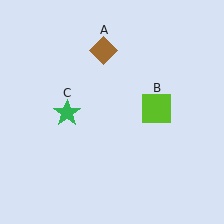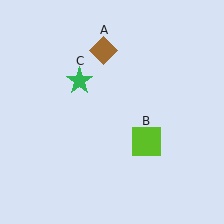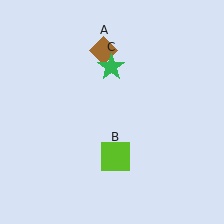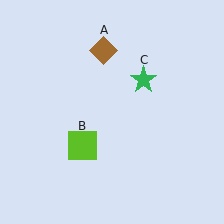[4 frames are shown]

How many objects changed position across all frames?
2 objects changed position: lime square (object B), green star (object C).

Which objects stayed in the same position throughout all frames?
Brown diamond (object A) remained stationary.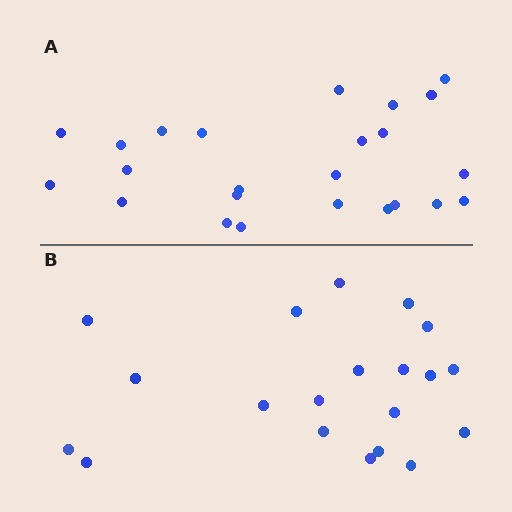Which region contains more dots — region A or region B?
Region A (the top region) has more dots.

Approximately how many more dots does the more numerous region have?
Region A has about 4 more dots than region B.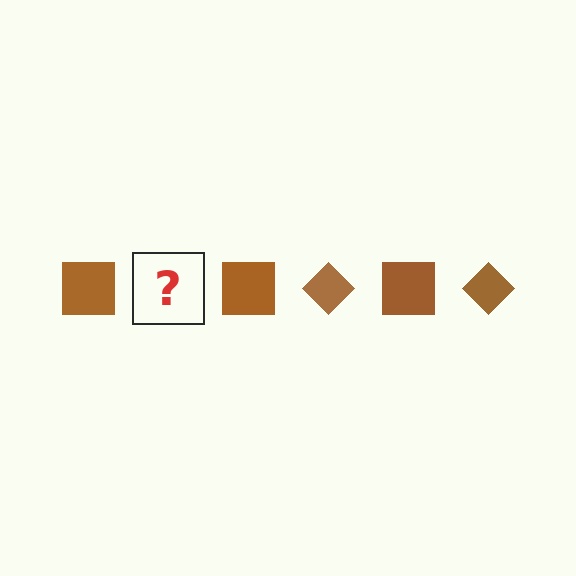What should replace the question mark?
The question mark should be replaced with a brown diamond.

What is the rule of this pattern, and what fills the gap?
The rule is that the pattern cycles through square, diamond shapes in brown. The gap should be filled with a brown diamond.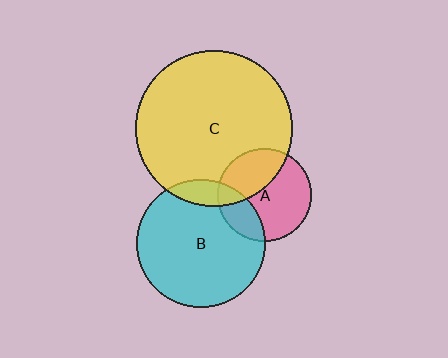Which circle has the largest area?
Circle C (yellow).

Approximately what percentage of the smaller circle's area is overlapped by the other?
Approximately 10%.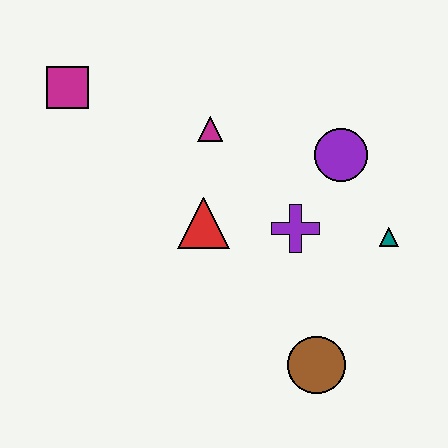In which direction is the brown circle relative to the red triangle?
The brown circle is below the red triangle.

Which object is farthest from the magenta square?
The brown circle is farthest from the magenta square.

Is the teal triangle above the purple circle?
No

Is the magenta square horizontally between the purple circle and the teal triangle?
No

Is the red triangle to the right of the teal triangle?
No